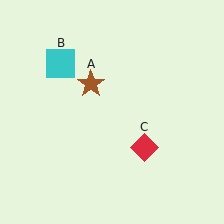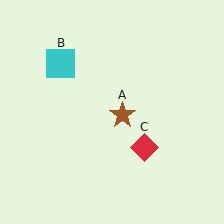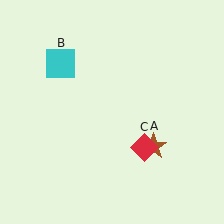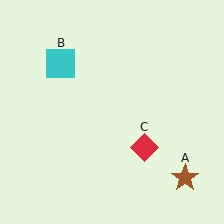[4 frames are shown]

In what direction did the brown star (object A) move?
The brown star (object A) moved down and to the right.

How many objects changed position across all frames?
1 object changed position: brown star (object A).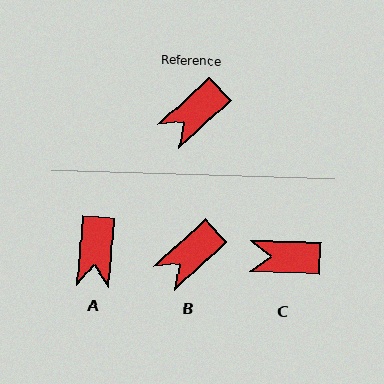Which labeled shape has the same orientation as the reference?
B.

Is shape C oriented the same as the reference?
No, it is off by about 44 degrees.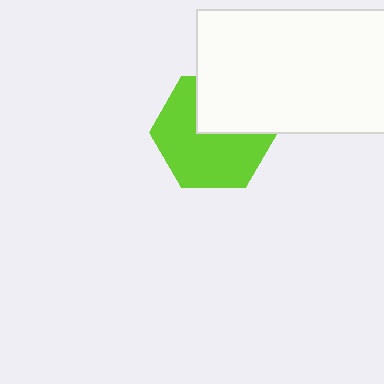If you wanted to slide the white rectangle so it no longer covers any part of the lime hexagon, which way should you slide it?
Slide it up — that is the most direct way to separate the two shapes.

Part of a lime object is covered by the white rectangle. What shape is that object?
It is a hexagon.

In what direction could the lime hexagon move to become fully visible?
The lime hexagon could move down. That would shift it out from behind the white rectangle entirely.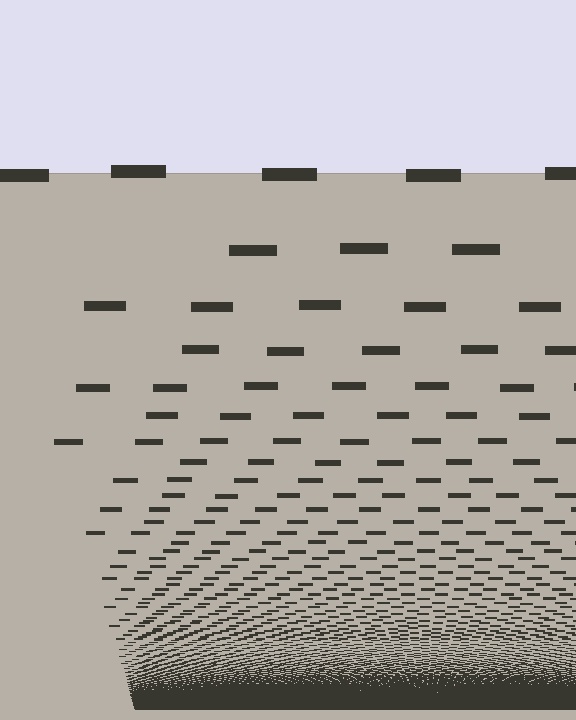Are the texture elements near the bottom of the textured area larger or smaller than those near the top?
Smaller. The gradient is inverted — elements near the bottom are smaller and denser.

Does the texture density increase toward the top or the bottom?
Density increases toward the bottom.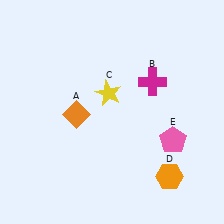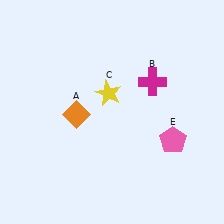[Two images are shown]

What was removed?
The orange hexagon (D) was removed in Image 2.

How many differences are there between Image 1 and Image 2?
There is 1 difference between the two images.